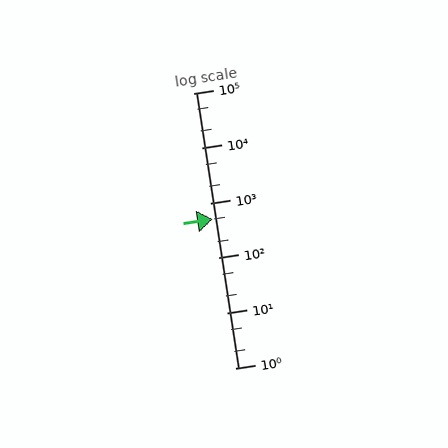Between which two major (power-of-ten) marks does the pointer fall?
The pointer is between 100 and 1000.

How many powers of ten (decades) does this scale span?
The scale spans 5 decades, from 1 to 100000.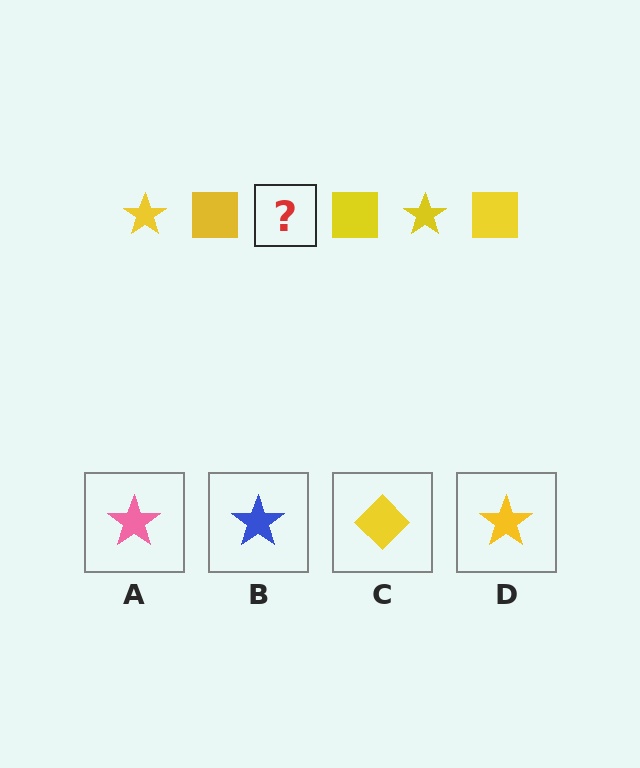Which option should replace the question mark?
Option D.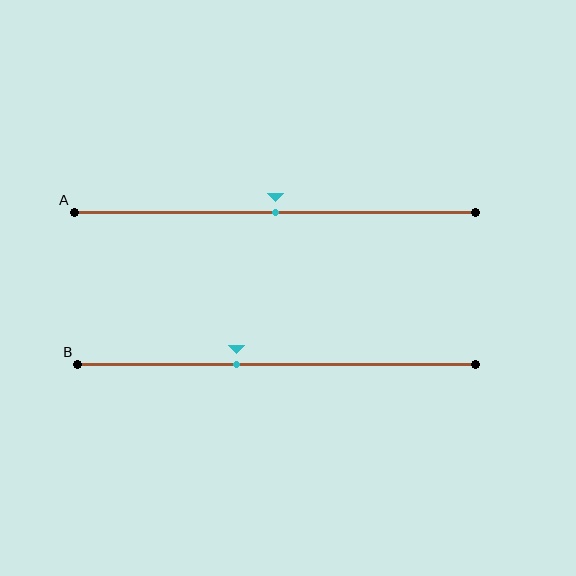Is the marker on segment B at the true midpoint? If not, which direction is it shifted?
No, the marker on segment B is shifted to the left by about 10% of the segment length.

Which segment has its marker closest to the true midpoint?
Segment A has its marker closest to the true midpoint.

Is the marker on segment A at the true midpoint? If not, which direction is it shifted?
Yes, the marker on segment A is at the true midpoint.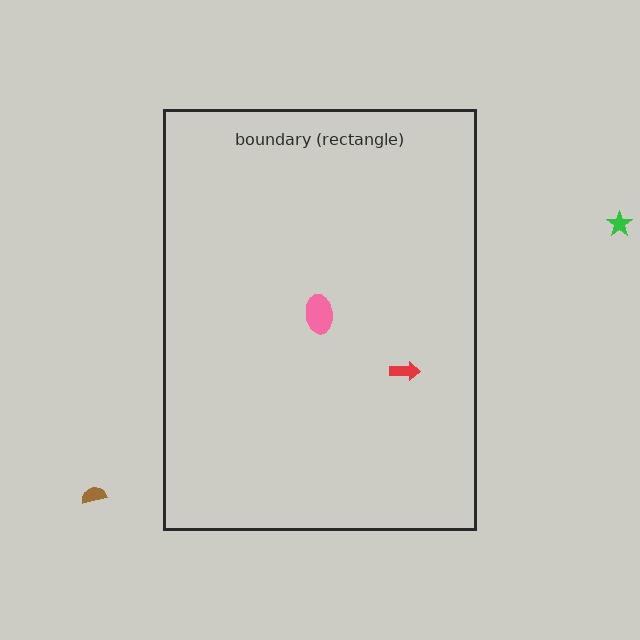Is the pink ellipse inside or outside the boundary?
Inside.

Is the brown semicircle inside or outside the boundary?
Outside.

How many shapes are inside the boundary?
2 inside, 2 outside.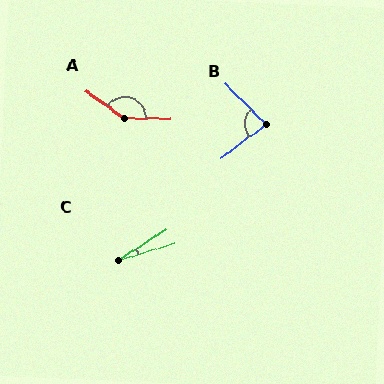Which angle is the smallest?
C, at approximately 16 degrees.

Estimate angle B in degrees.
Approximately 82 degrees.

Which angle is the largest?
A, at approximately 146 degrees.